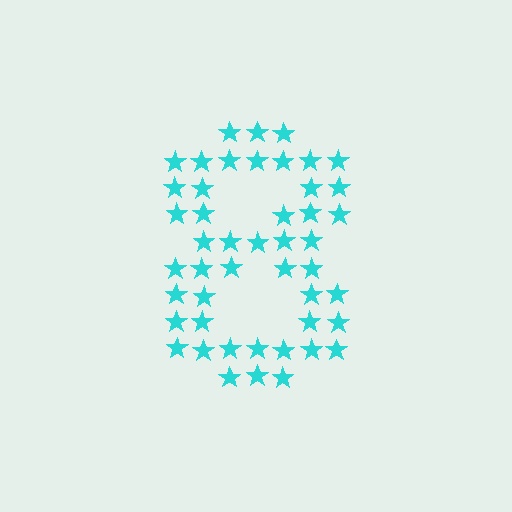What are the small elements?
The small elements are stars.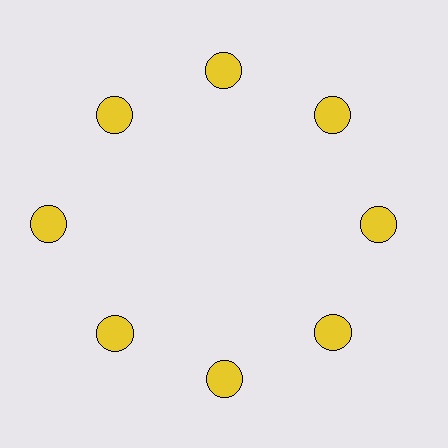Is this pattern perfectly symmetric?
No. The 8 yellow circles are arranged in a ring, but one element near the 9 o'clock position is pushed outward from the center, breaking the 8-fold rotational symmetry.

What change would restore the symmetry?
The symmetry would be restored by moving it inward, back onto the ring so that all 8 circles sit at equal angles and equal distance from the center.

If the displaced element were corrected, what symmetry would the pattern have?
It would have 8-fold rotational symmetry — the pattern would map onto itself every 45 degrees.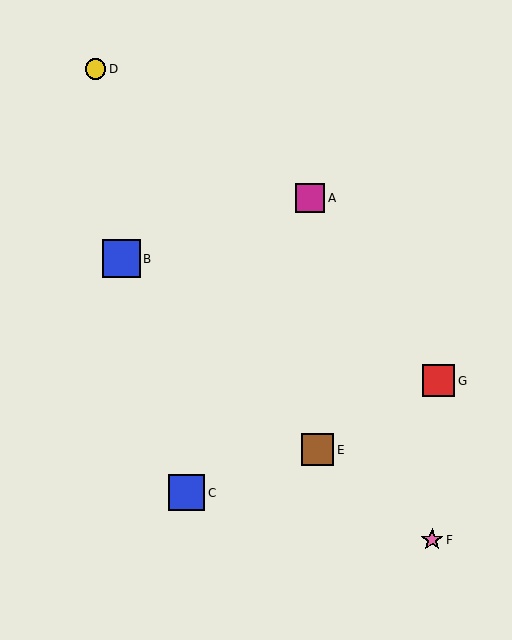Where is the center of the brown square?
The center of the brown square is at (318, 450).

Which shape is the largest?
The blue square (labeled B) is the largest.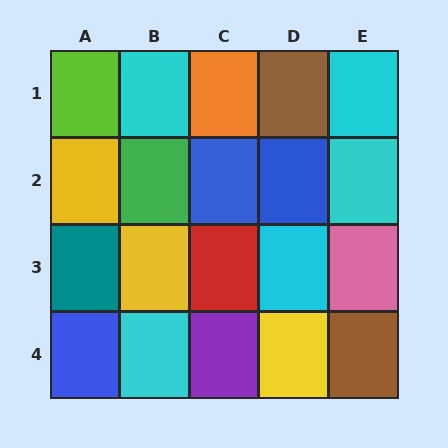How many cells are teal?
1 cell is teal.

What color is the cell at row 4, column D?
Yellow.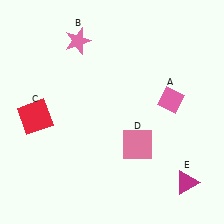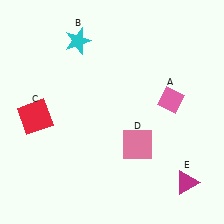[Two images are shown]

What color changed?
The star (B) changed from pink in Image 1 to cyan in Image 2.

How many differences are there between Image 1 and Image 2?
There is 1 difference between the two images.